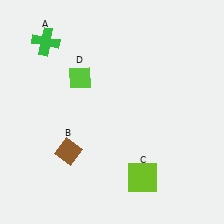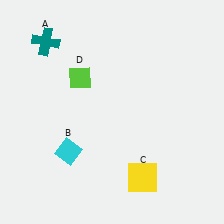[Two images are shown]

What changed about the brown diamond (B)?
In Image 1, B is brown. In Image 2, it changed to cyan.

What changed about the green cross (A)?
In Image 1, A is green. In Image 2, it changed to teal.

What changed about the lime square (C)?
In Image 1, C is lime. In Image 2, it changed to yellow.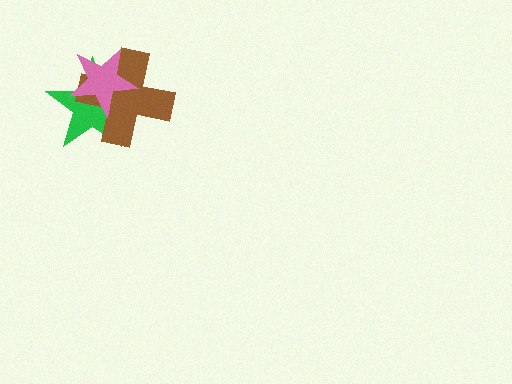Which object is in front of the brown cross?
The pink star is in front of the brown cross.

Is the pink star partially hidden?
No, no other shape covers it.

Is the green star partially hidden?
Yes, it is partially covered by another shape.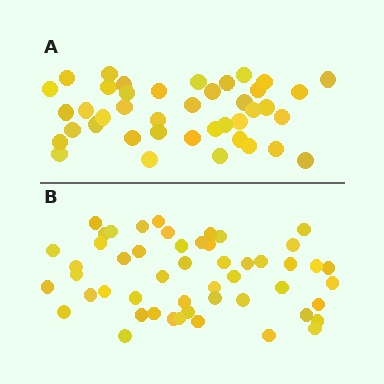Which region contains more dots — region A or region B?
Region B (the bottom region) has more dots.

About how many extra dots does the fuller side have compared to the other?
Region B has roughly 10 or so more dots than region A.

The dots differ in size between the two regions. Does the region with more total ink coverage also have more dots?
No. Region A has more total ink coverage because its dots are larger, but region B actually contains more individual dots. Total area can be misleading — the number of items is what matters here.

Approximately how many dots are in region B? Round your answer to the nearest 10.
About 50 dots. (The exact count is 51, which rounds to 50.)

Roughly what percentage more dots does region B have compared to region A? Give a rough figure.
About 25% more.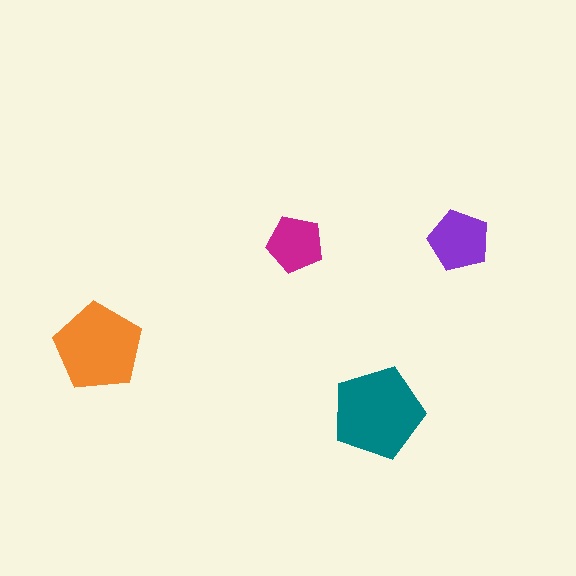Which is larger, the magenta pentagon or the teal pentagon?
The teal one.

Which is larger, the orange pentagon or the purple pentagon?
The orange one.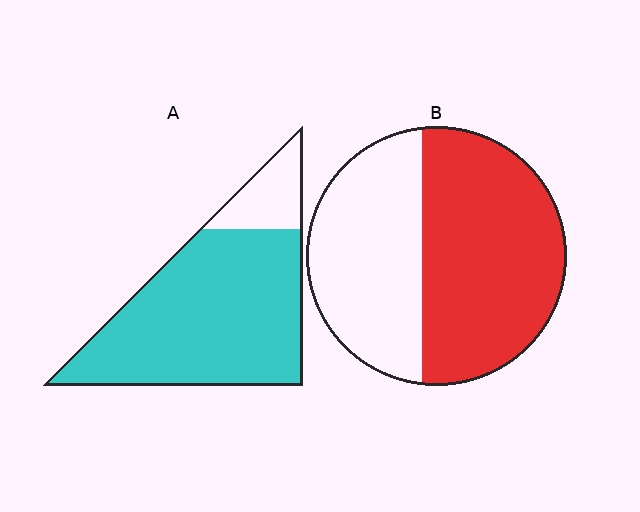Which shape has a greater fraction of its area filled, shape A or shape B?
Shape A.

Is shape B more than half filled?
Yes.